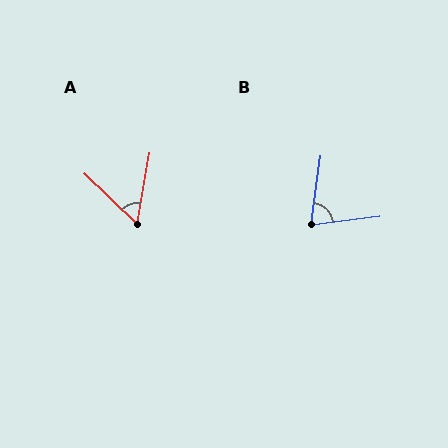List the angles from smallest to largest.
A (56°), B (75°).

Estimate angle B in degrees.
Approximately 75 degrees.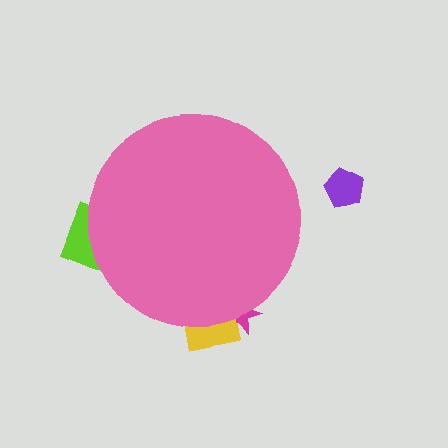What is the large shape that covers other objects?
A pink circle.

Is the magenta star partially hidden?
Yes, the magenta star is partially hidden behind the pink circle.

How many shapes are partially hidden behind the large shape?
3 shapes are partially hidden.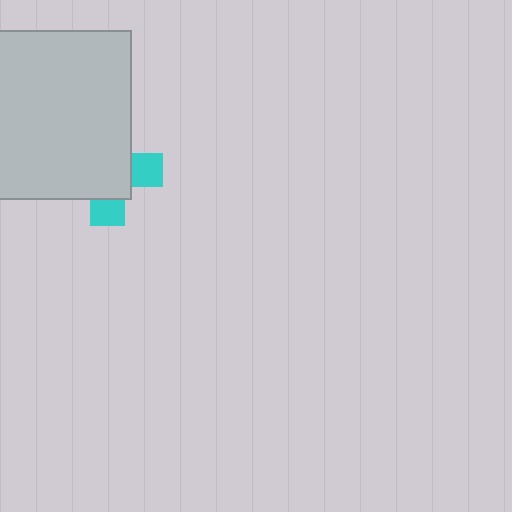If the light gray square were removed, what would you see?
You would see the complete cyan cross.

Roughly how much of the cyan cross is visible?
A small part of it is visible (roughly 31%).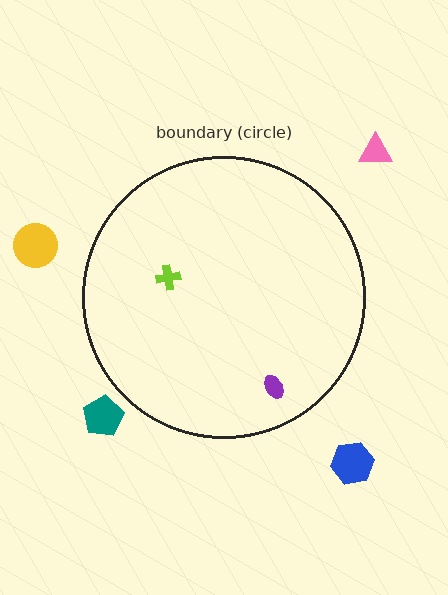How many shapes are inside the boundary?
2 inside, 4 outside.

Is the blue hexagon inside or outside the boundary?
Outside.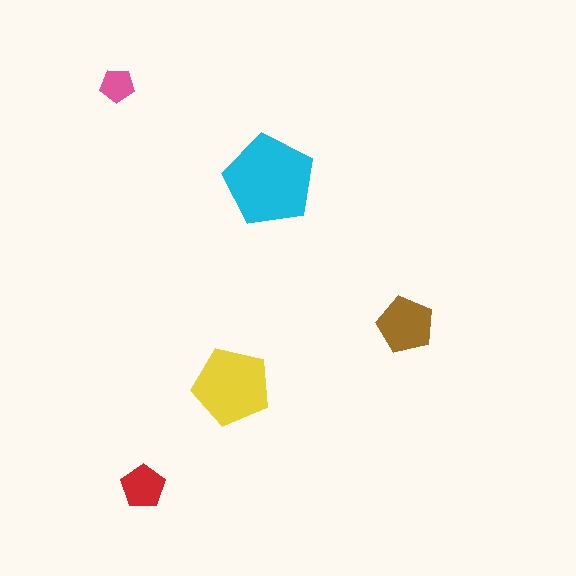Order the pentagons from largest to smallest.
the cyan one, the yellow one, the brown one, the red one, the pink one.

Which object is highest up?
The pink pentagon is topmost.